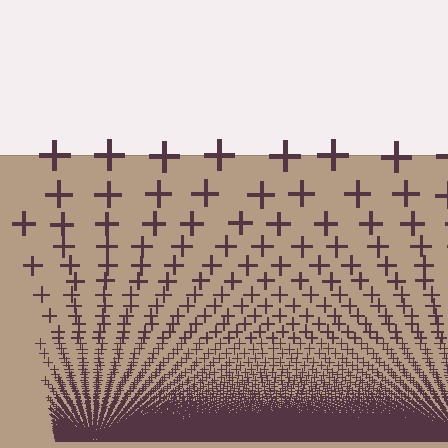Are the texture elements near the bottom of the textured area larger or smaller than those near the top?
Smaller. The gradient is inverted — elements near the bottom are smaller and denser.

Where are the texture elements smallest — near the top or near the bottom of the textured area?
Near the bottom.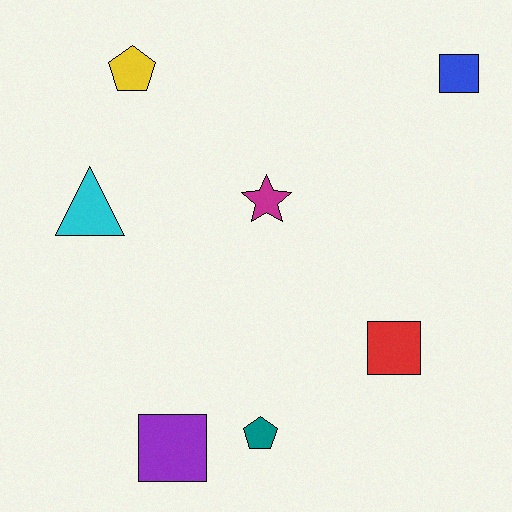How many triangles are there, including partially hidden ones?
There is 1 triangle.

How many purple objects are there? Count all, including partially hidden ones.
There is 1 purple object.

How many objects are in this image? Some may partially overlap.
There are 7 objects.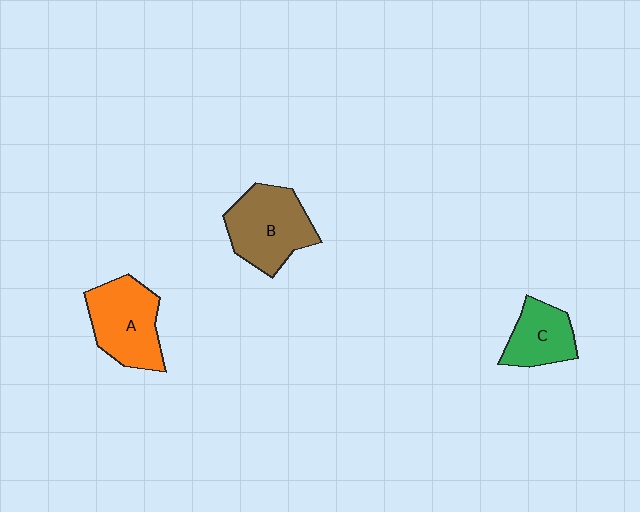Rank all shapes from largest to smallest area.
From largest to smallest: B (brown), A (orange), C (green).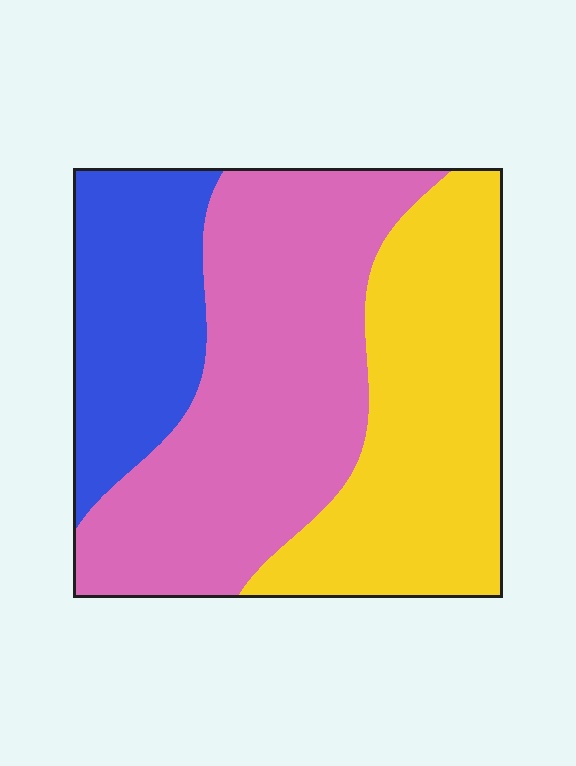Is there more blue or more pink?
Pink.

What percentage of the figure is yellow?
Yellow covers roughly 35% of the figure.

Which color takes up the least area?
Blue, at roughly 20%.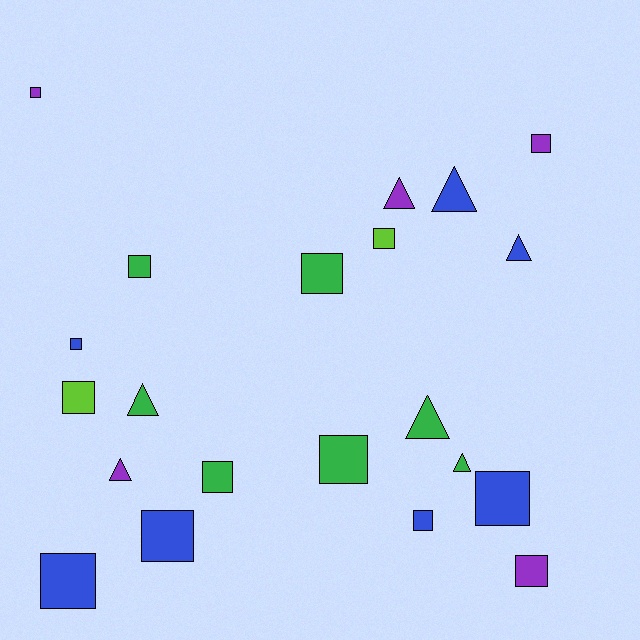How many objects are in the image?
There are 21 objects.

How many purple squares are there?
There are 3 purple squares.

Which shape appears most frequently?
Square, with 14 objects.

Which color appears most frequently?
Blue, with 7 objects.